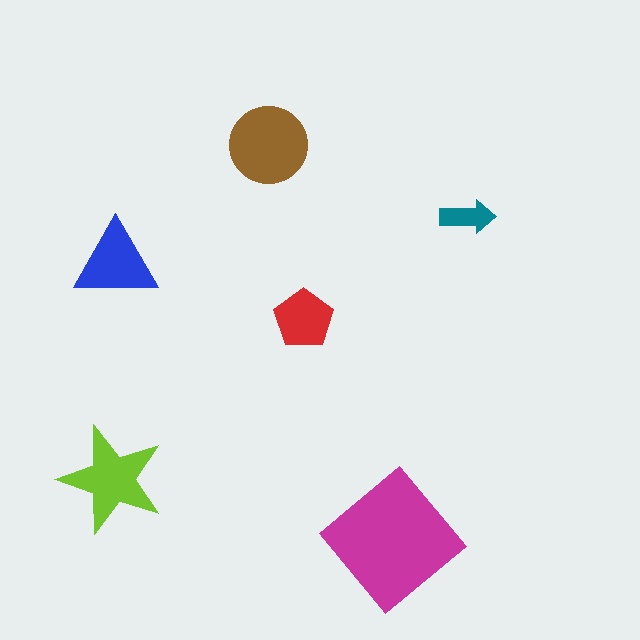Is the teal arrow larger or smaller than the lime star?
Smaller.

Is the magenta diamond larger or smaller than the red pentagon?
Larger.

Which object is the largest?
The magenta diamond.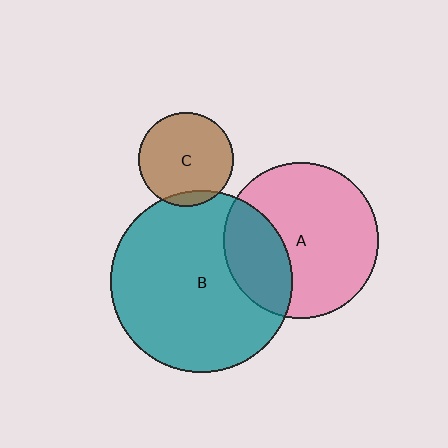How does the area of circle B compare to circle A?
Approximately 1.4 times.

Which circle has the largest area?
Circle B (teal).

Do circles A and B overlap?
Yes.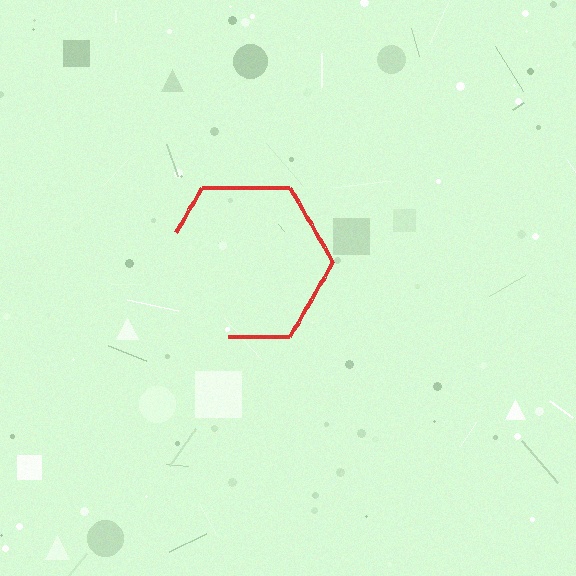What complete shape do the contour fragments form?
The contour fragments form a hexagon.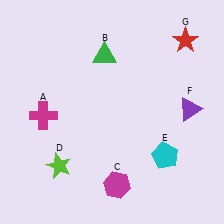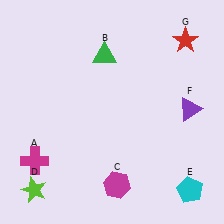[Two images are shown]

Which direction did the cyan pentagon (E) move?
The cyan pentagon (E) moved down.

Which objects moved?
The objects that moved are: the magenta cross (A), the lime star (D), the cyan pentagon (E).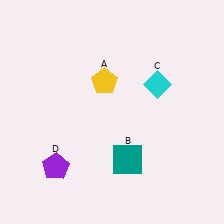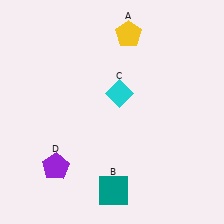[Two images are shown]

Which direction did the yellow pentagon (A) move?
The yellow pentagon (A) moved up.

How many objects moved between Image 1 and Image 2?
3 objects moved between the two images.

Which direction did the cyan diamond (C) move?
The cyan diamond (C) moved left.